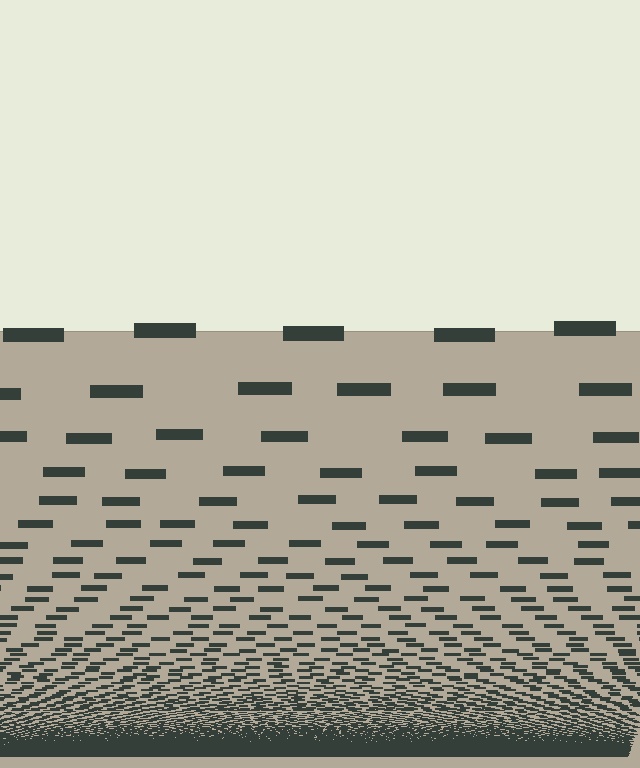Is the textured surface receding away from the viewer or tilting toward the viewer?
The surface appears to tilt toward the viewer. Texture elements get larger and sparser toward the top.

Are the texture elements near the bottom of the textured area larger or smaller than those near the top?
Smaller. The gradient is inverted — elements near the bottom are smaller and denser.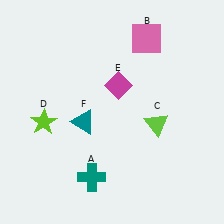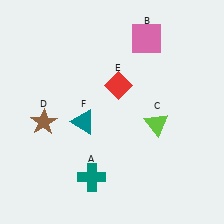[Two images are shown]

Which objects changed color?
D changed from lime to brown. E changed from magenta to red.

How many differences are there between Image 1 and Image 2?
There are 2 differences between the two images.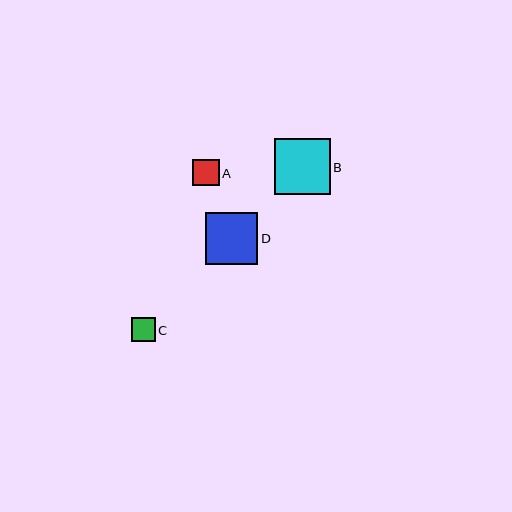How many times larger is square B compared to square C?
Square B is approximately 2.3 times the size of square C.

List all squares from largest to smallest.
From largest to smallest: B, D, A, C.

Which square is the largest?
Square B is the largest with a size of approximately 56 pixels.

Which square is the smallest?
Square C is the smallest with a size of approximately 24 pixels.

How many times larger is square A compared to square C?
Square A is approximately 1.1 times the size of square C.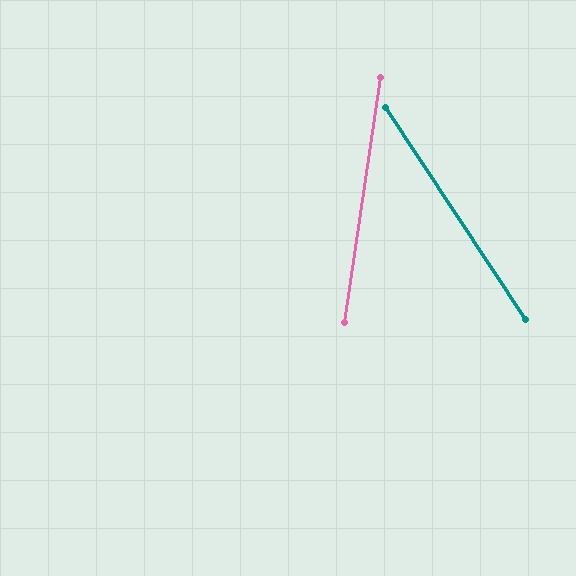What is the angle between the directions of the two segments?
Approximately 42 degrees.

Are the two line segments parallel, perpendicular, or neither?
Neither parallel nor perpendicular — they differ by about 42°.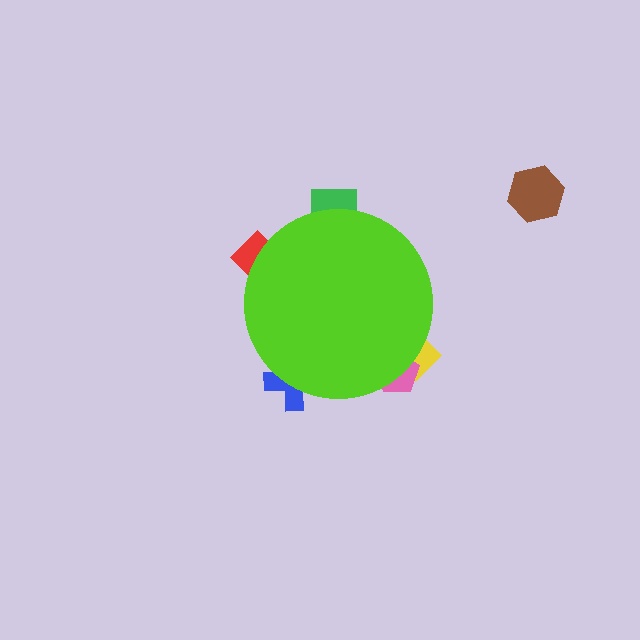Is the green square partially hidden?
Yes, the green square is partially hidden behind the lime circle.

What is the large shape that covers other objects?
A lime circle.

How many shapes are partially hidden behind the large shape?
5 shapes are partially hidden.